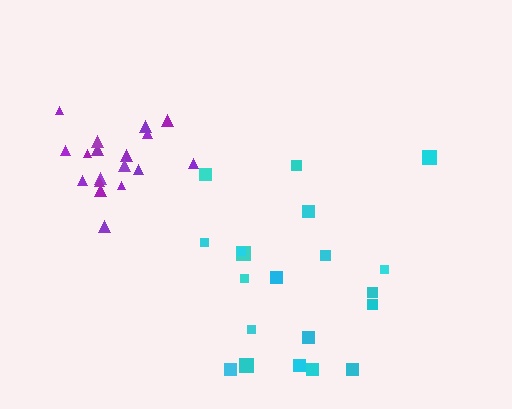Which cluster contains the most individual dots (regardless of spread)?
Cyan (20).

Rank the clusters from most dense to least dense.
purple, cyan.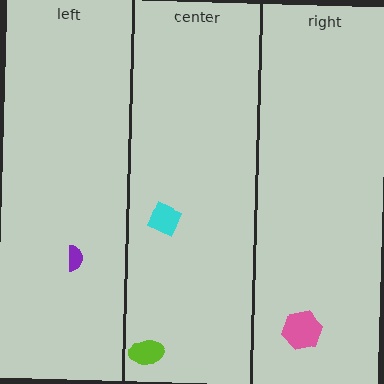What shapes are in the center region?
The lime ellipse, the cyan square.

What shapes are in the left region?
The purple semicircle.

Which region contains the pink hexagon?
The right region.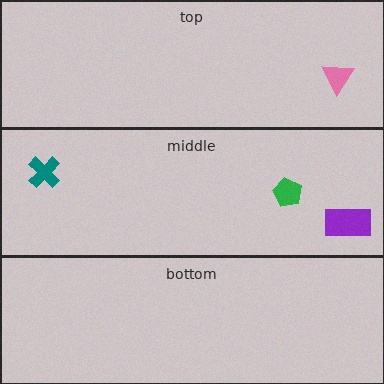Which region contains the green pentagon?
The middle region.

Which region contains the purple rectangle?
The middle region.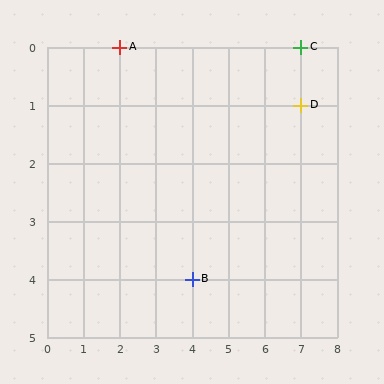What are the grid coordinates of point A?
Point A is at grid coordinates (2, 0).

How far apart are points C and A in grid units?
Points C and A are 5 columns apart.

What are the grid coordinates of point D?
Point D is at grid coordinates (7, 1).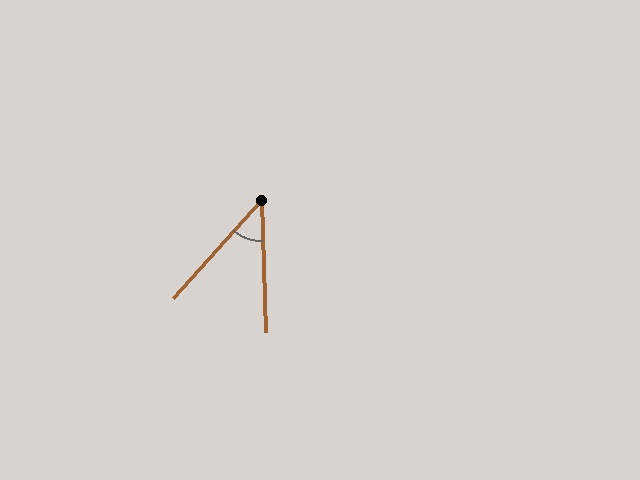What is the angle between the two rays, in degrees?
Approximately 44 degrees.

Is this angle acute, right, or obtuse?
It is acute.